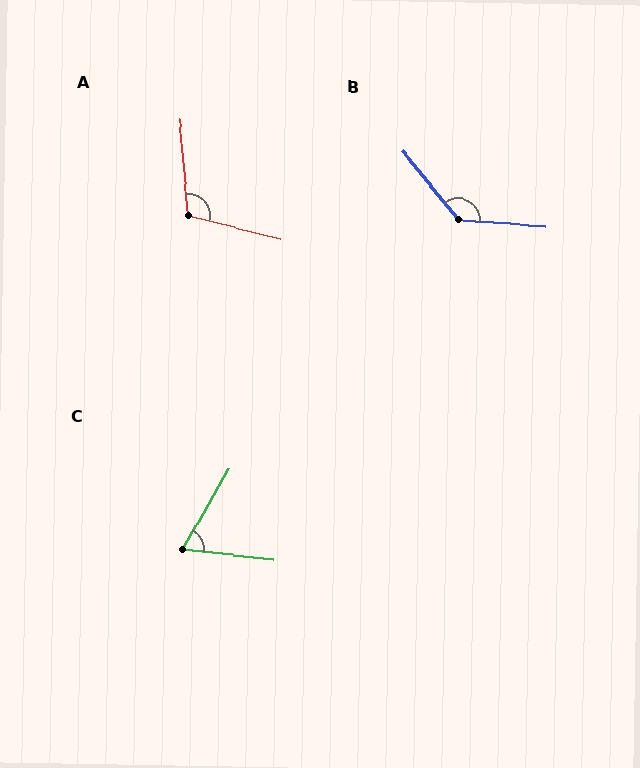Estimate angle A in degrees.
Approximately 109 degrees.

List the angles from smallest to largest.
C (66°), A (109°), B (133°).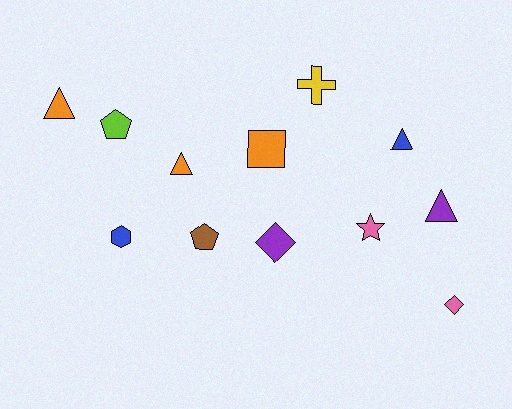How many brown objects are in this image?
There is 1 brown object.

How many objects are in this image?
There are 12 objects.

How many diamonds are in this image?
There are 2 diamonds.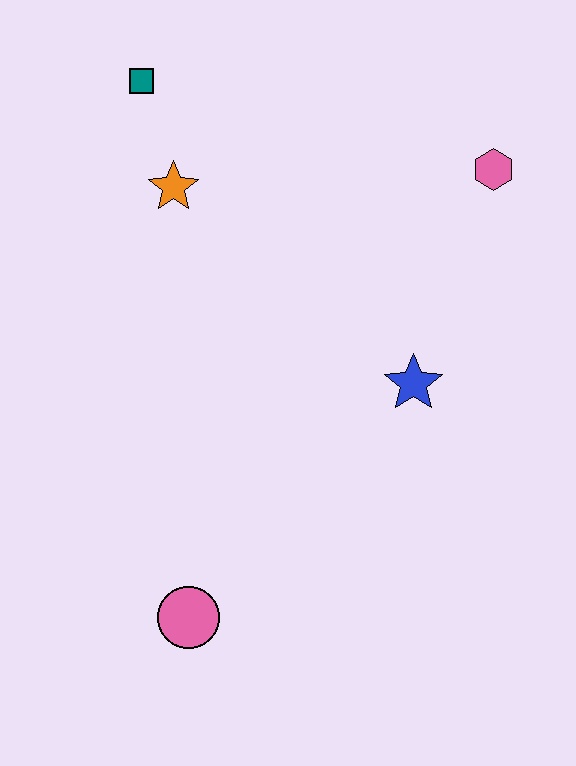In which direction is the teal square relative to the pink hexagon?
The teal square is to the left of the pink hexagon.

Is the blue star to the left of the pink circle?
No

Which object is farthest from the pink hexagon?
The pink circle is farthest from the pink hexagon.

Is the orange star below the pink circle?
No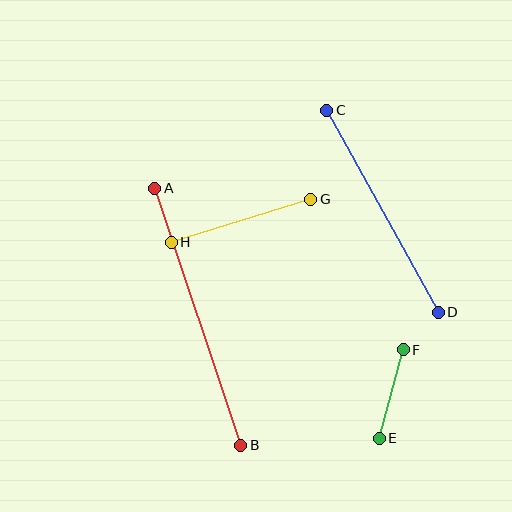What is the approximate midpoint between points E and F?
The midpoint is at approximately (391, 394) pixels.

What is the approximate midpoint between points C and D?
The midpoint is at approximately (383, 211) pixels.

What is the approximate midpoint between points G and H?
The midpoint is at approximately (241, 221) pixels.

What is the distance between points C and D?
The distance is approximately 231 pixels.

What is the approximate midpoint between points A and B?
The midpoint is at approximately (198, 317) pixels.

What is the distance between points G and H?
The distance is approximately 146 pixels.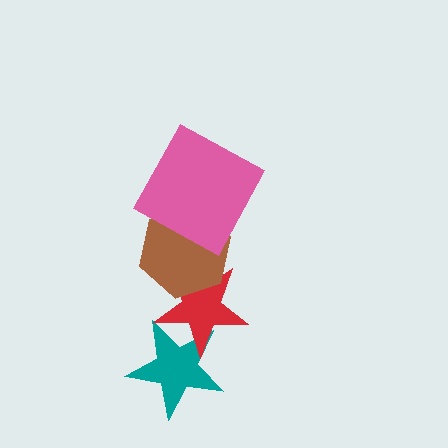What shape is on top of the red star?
The brown hexagon is on top of the red star.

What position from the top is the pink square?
The pink square is 1st from the top.